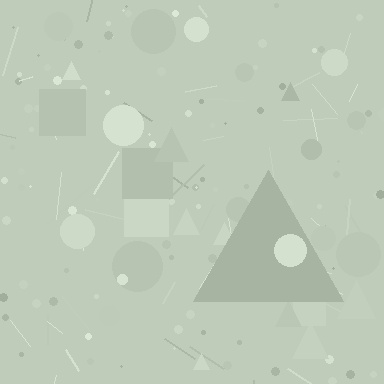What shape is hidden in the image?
A triangle is hidden in the image.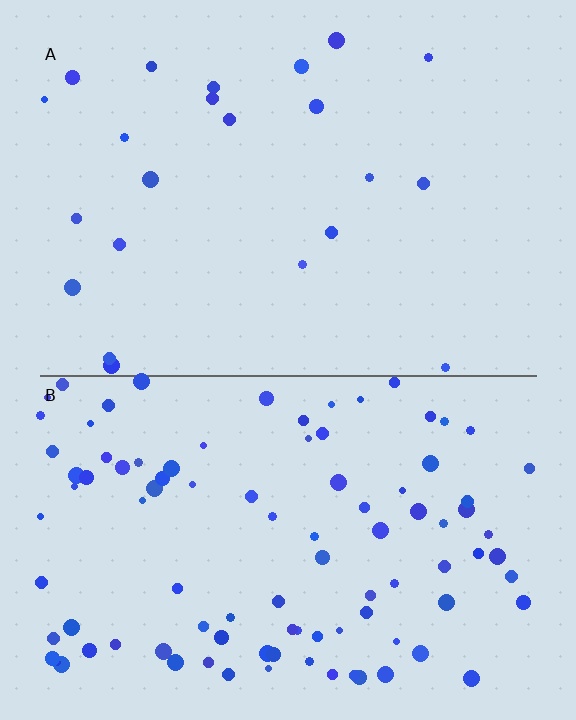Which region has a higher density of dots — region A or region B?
B (the bottom).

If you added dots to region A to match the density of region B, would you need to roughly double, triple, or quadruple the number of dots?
Approximately quadruple.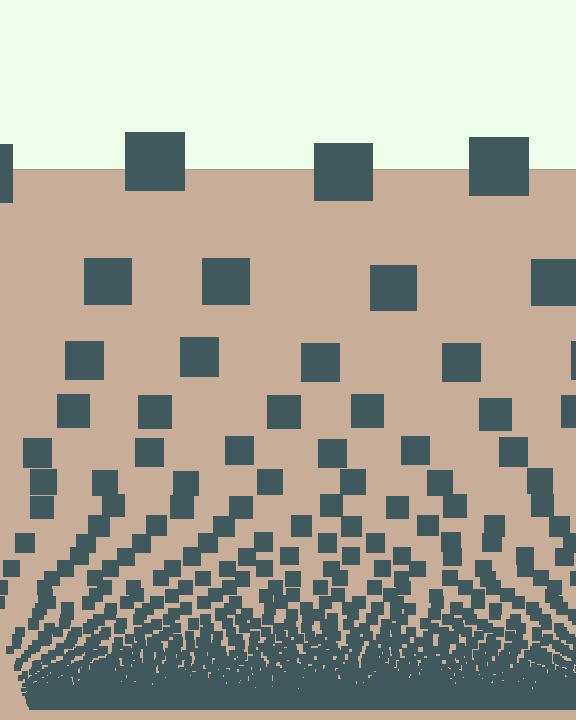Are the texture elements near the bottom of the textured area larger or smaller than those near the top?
Smaller. The gradient is inverted — elements near the bottom are smaller and denser.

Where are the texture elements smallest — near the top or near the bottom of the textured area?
Near the bottom.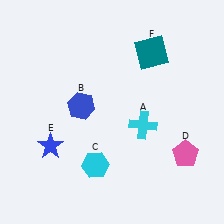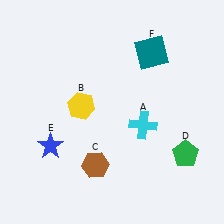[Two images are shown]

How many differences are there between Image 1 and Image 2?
There are 3 differences between the two images.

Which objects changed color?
B changed from blue to yellow. C changed from cyan to brown. D changed from pink to green.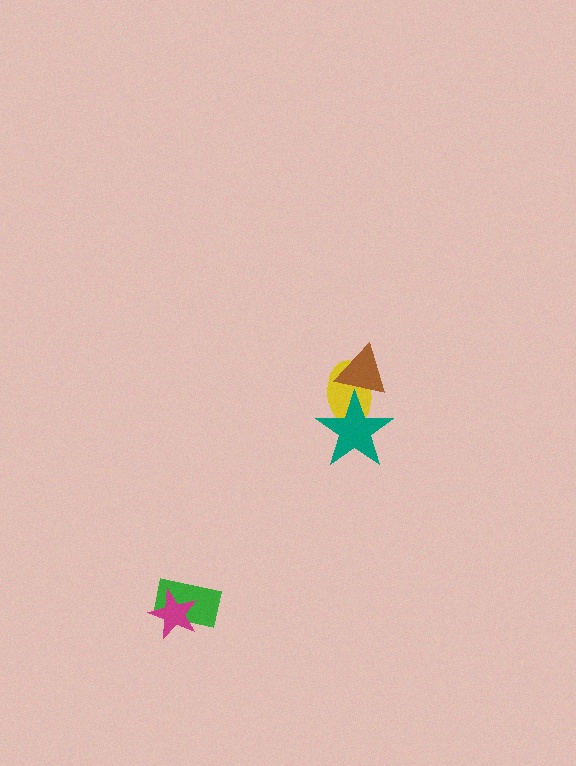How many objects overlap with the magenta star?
1 object overlaps with the magenta star.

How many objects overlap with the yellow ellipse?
2 objects overlap with the yellow ellipse.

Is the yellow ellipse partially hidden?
Yes, it is partially covered by another shape.